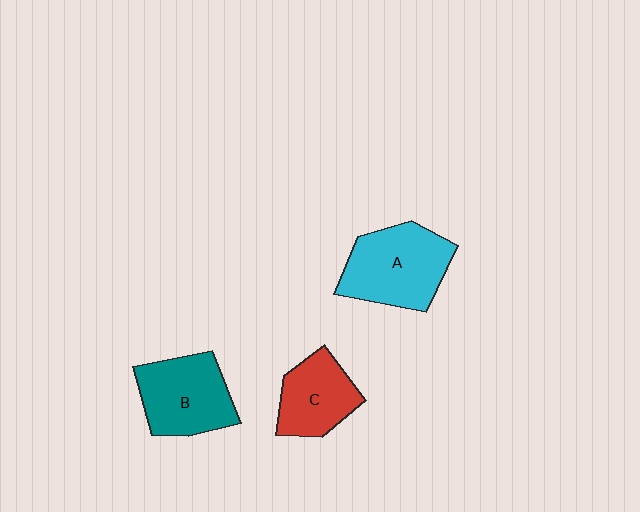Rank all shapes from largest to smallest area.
From largest to smallest: A (cyan), B (teal), C (red).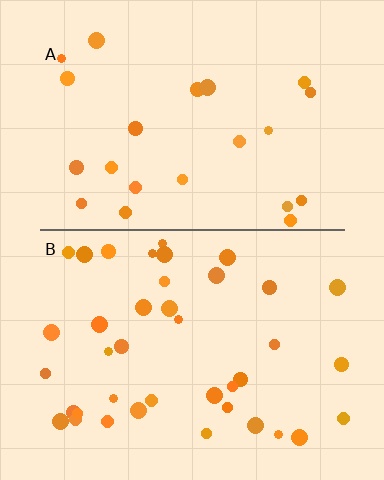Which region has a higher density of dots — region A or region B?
B (the bottom).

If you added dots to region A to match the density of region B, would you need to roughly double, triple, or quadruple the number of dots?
Approximately double.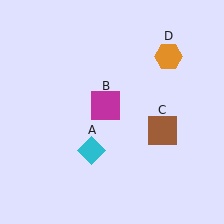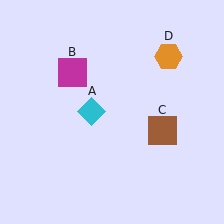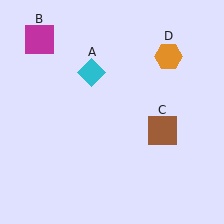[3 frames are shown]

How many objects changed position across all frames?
2 objects changed position: cyan diamond (object A), magenta square (object B).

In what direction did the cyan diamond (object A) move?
The cyan diamond (object A) moved up.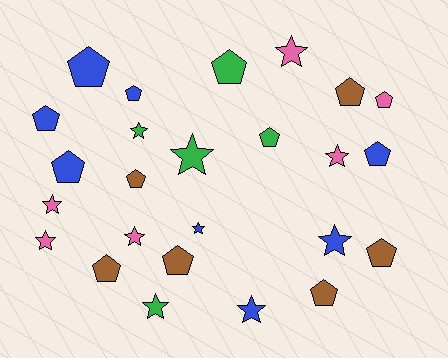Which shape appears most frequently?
Pentagon, with 14 objects.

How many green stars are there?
There are 3 green stars.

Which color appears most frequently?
Blue, with 8 objects.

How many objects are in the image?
There are 25 objects.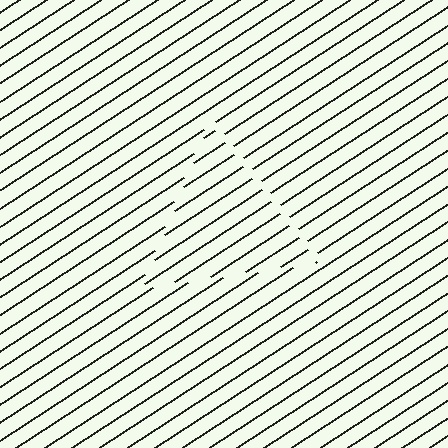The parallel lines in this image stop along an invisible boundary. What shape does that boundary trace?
An illusory triangle. The interior of the shape contains the same grating, shifted by half a period — the contour is defined by the phase discontinuity where line-ends from the inner and outer gratings abut.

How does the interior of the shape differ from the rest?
The interior of the shape contains the same grating, shifted by half a period — the contour is defined by the phase discontinuity where line-ends from the inner and outer gratings abut.